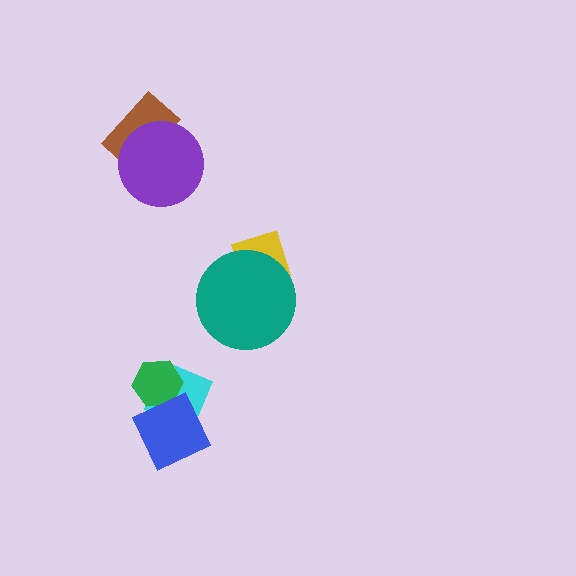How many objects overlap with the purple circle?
1 object overlaps with the purple circle.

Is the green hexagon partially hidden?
Yes, it is partially covered by another shape.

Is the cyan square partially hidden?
Yes, it is partially covered by another shape.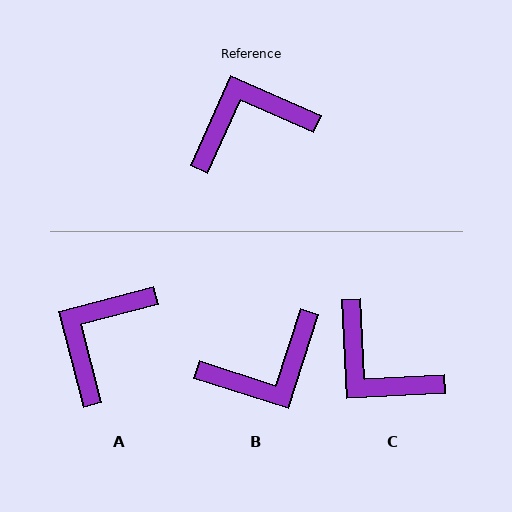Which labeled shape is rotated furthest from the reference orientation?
B, about 174 degrees away.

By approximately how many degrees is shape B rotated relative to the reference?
Approximately 174 degrees clockwise.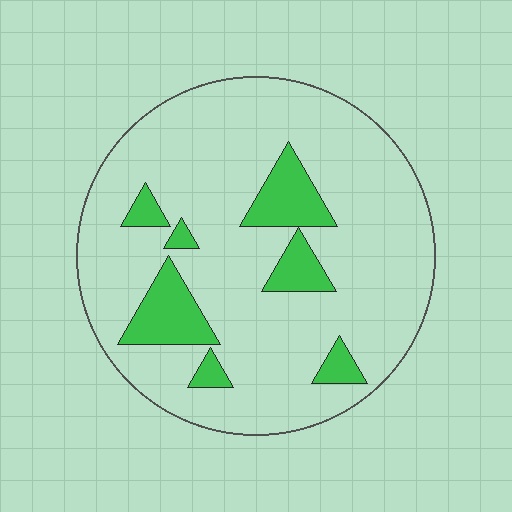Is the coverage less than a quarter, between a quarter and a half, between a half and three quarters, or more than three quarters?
Less than a quarter.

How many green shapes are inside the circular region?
7.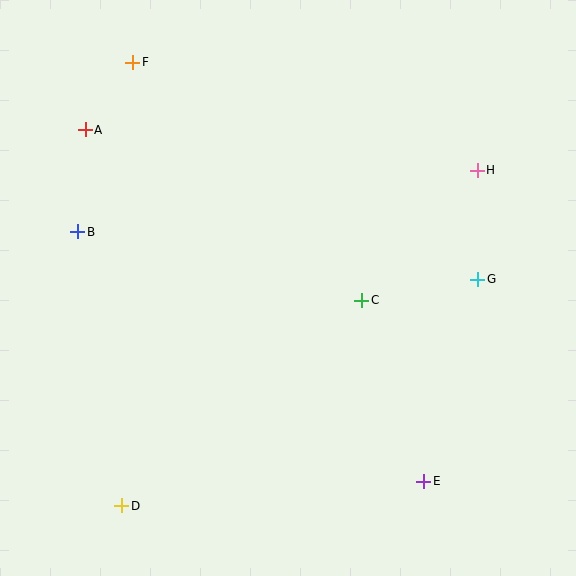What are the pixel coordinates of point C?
Point C is at (362, 300).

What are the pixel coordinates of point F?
Point F is at (133, 62).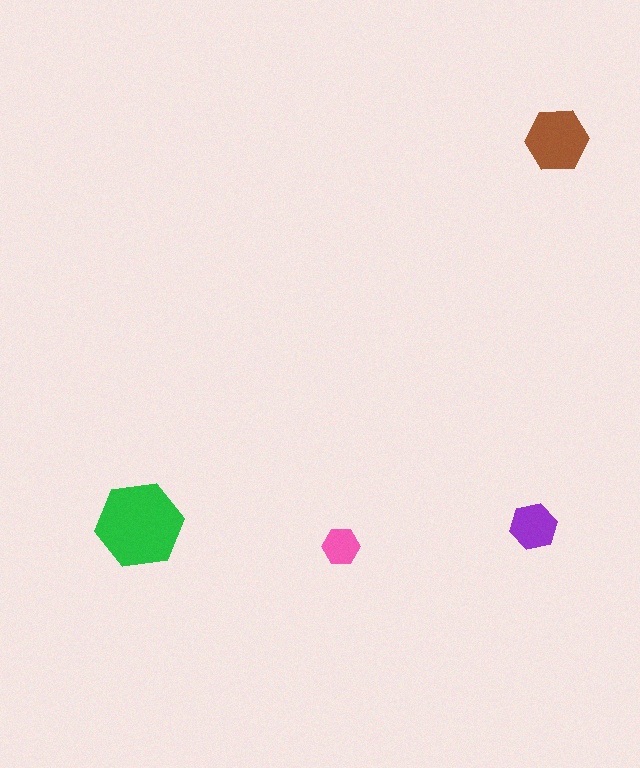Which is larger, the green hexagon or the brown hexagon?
The green one.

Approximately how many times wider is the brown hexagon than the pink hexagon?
About 1.5 times wider.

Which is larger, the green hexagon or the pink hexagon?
The green one.